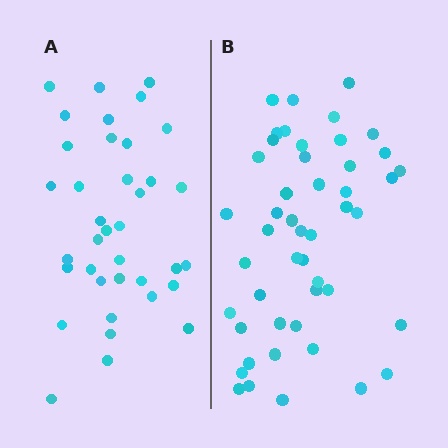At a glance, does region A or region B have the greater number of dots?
Region B (the right region) has more dots.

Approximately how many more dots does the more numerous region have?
Region B has roughly 12 or so more dots than region A.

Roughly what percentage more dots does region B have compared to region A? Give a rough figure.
About 30% more.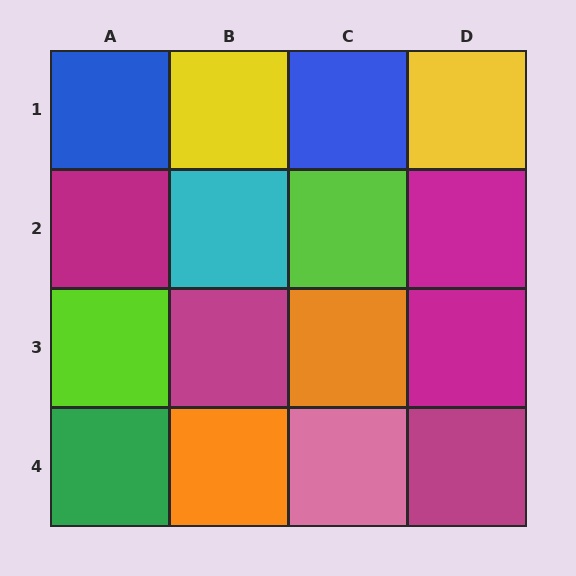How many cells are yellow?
2 cells are yellow.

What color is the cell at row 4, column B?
Orange.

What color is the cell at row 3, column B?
Magenta.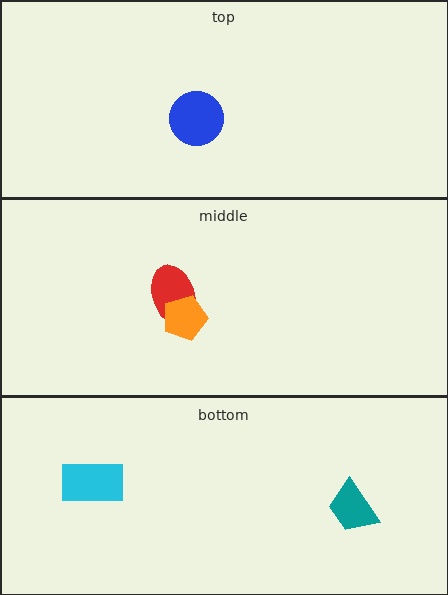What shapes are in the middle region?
The red ellipse, the orange pentagon.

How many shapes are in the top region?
1.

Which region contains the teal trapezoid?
The bottom region.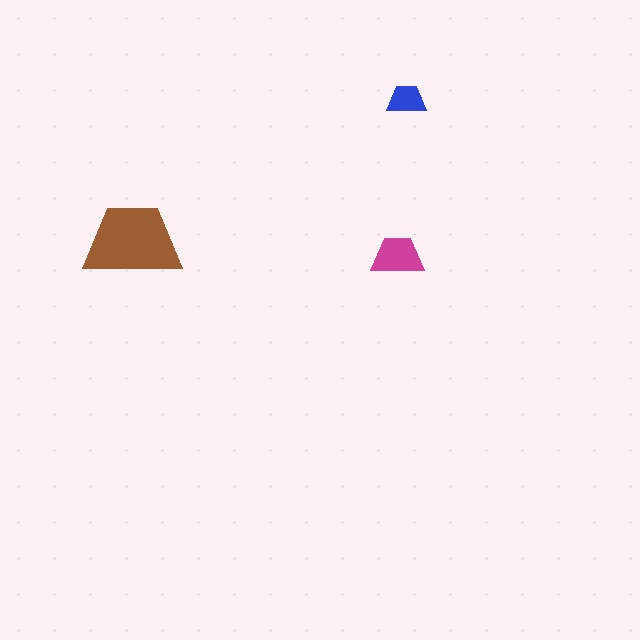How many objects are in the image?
There are 3 objects in the image.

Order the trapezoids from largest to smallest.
the brown one, the magenta one, the blue one.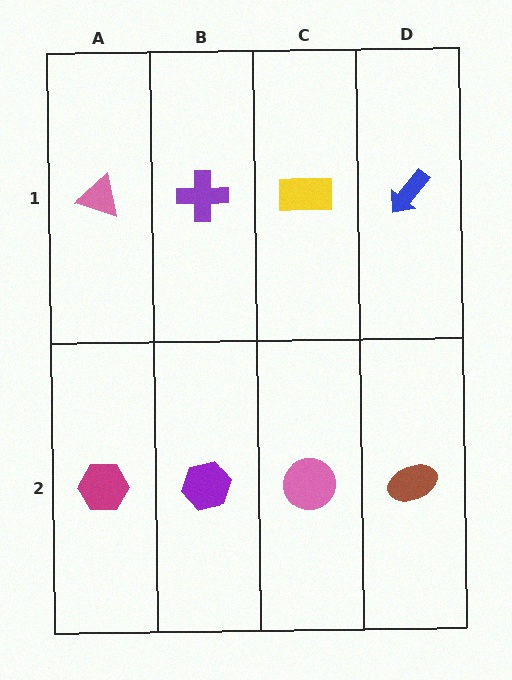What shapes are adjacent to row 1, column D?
A brown ellipse (row 2, column D), a yellow rectangle (row 1, column C).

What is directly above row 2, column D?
A blue arrow.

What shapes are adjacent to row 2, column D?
A blue arrow (row 1, column D), a pink circle (row 2, column C).